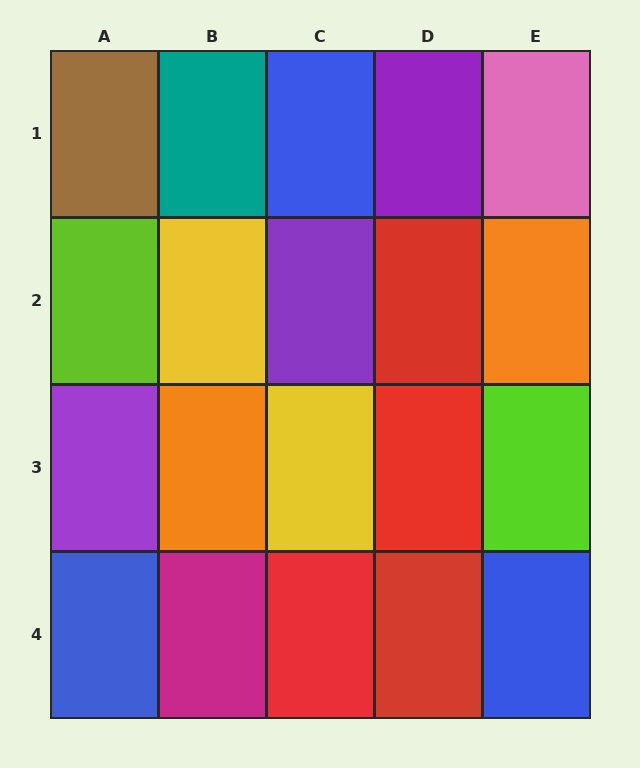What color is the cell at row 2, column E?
Orange.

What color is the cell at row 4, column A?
Blue.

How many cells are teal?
1 cell is teal.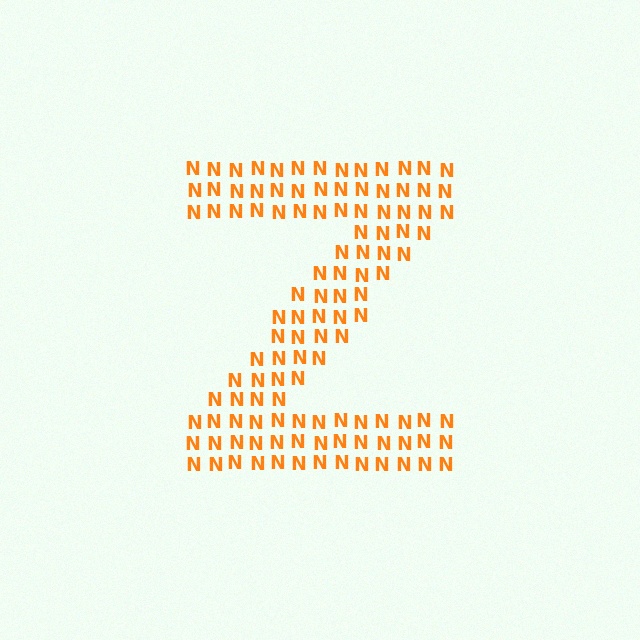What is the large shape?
The large shape is the letter Z.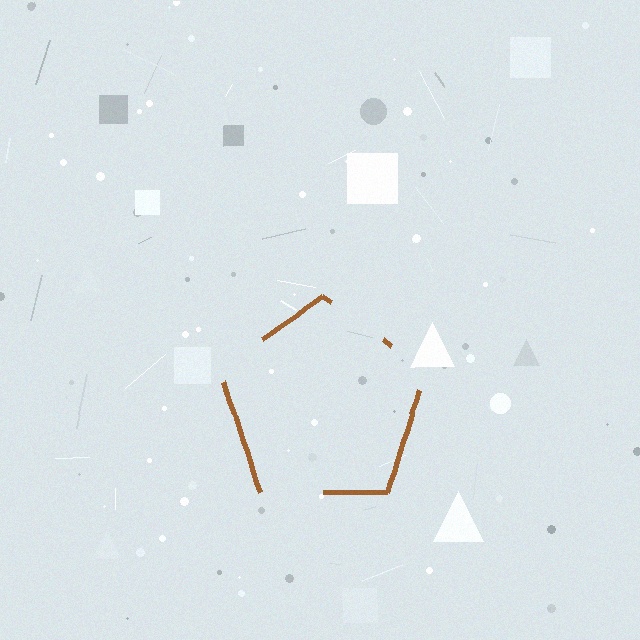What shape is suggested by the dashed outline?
The dashed outline suggests a pentagon.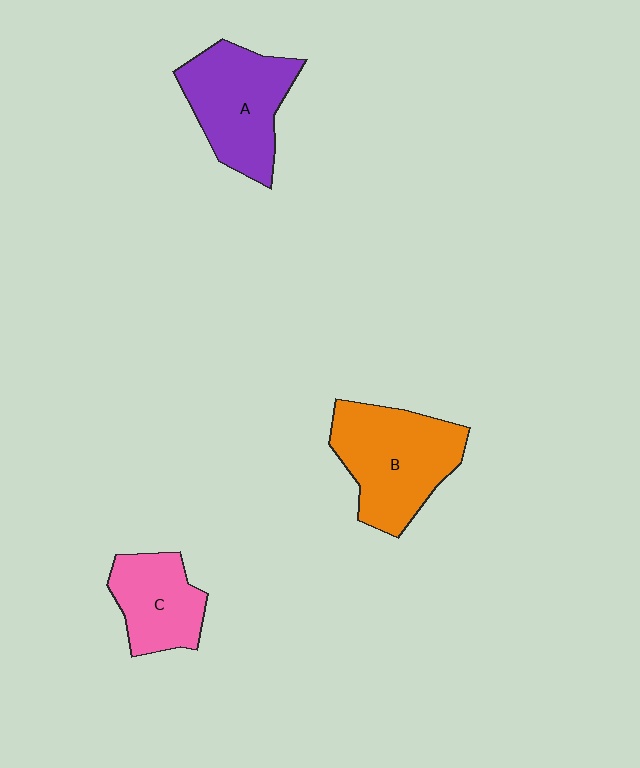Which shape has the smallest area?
Shape C (pink).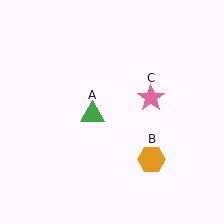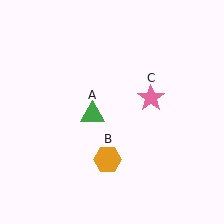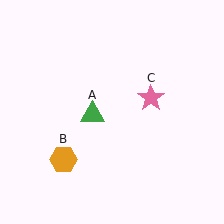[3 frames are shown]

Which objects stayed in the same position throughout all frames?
Green triangle (object A) and pink star (object C) remained stationary.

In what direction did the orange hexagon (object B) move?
The orange hexagon (object B) moved left.